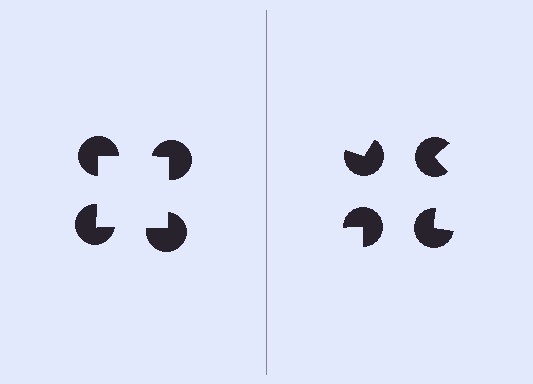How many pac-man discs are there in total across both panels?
8 — 4 on each side.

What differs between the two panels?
The pac-man discs are positioned identically on both sides; only the wedge orientations differ. On the left they align to a square; on the right they are misaligned.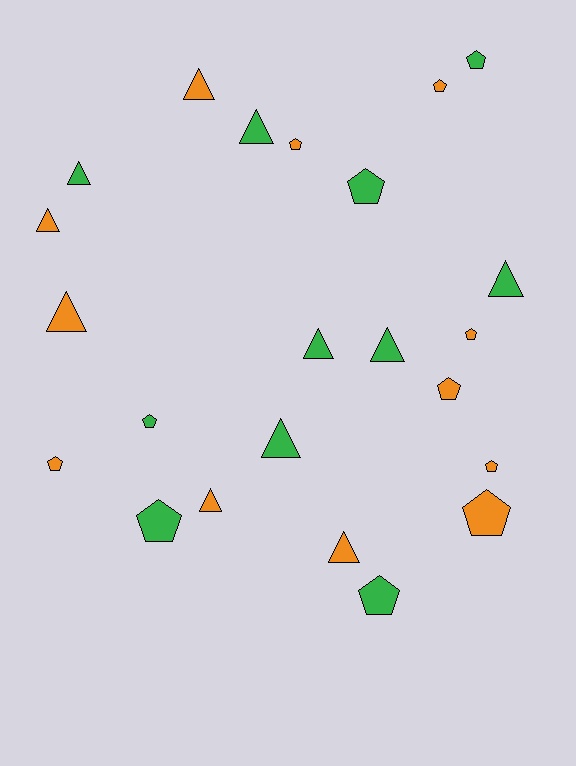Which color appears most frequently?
Orange, with 12 objects.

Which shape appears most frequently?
Pentagon, with 12 objects.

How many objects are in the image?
There are 23 objects.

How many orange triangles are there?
There are 5 orange triangles.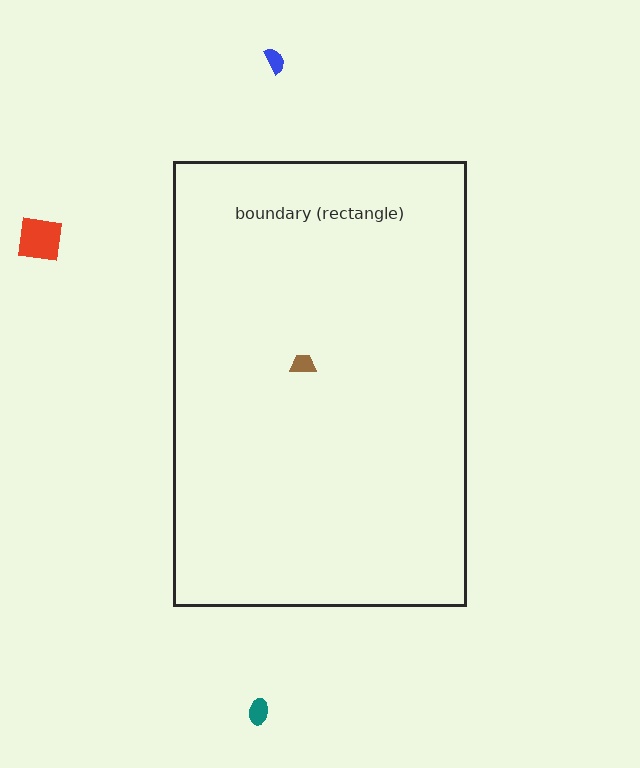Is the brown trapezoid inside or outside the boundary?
Inside.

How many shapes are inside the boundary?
1 inside, 3 outside.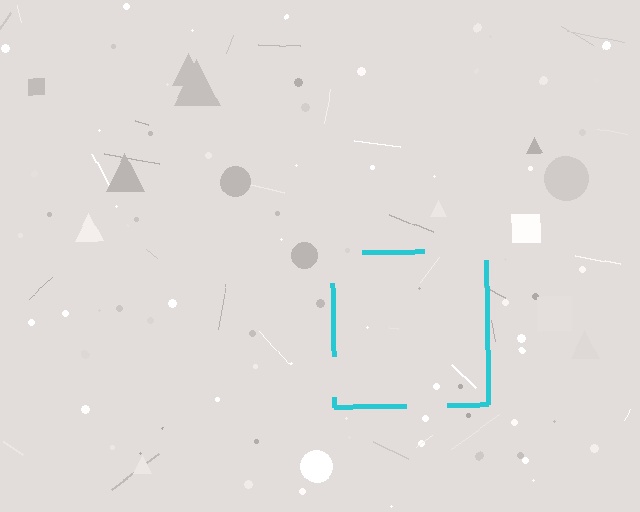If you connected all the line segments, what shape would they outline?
They would outline a square.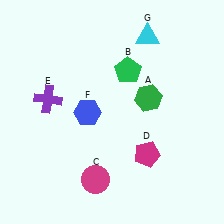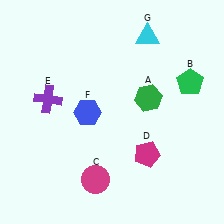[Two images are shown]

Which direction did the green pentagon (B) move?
The green pentagon (B) moved right.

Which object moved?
The green pentagon (B) moved right.